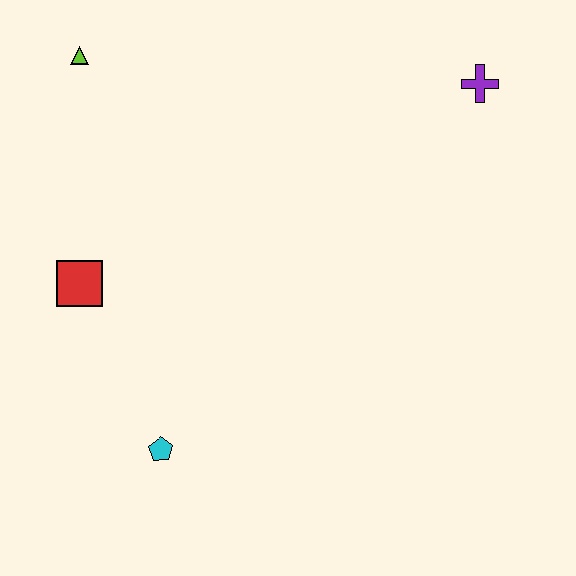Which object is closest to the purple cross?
The lime triangle is closest to the purple cross.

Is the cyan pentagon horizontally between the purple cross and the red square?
Yes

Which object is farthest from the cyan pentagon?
The purple cross is farthest from the cyan pentagon.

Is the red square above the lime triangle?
No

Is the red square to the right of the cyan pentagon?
No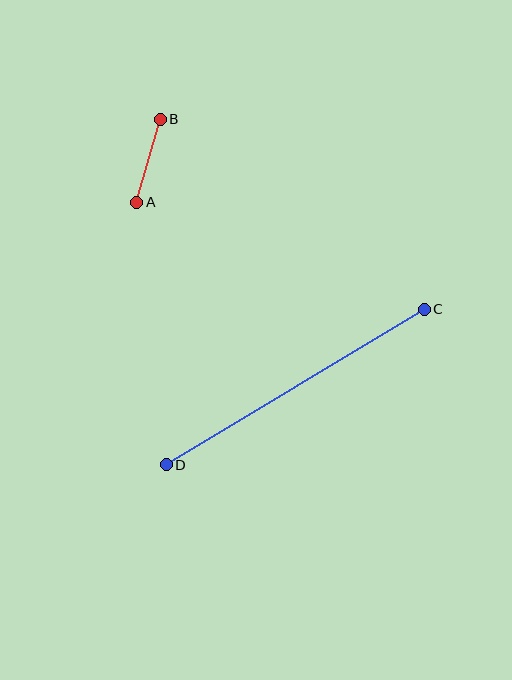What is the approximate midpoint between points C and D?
The midpoint is at approximately (295, 387) pixels.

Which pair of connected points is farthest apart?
Points C and D are farthest apart.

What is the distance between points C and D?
The distance is approximately 301 pixels.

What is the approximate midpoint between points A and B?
The midpoint is at approximately (148, 161) pixels.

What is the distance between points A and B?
The distance is approximately 87 pixels.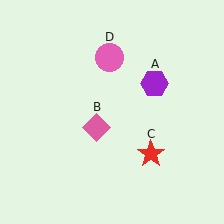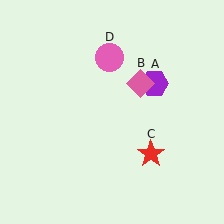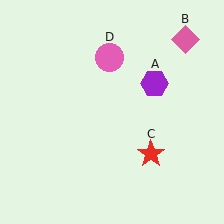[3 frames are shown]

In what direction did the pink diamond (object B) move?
The pink diamond (object B) moved up and to the right.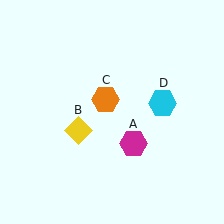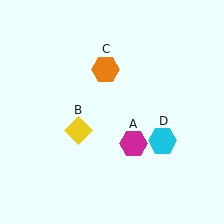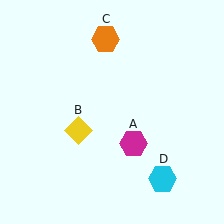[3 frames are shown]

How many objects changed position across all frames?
2 objects changed position: orange hexagon (object C), cyan hexagon (object D).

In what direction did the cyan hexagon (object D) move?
The cyan hexagon (object D) moved down.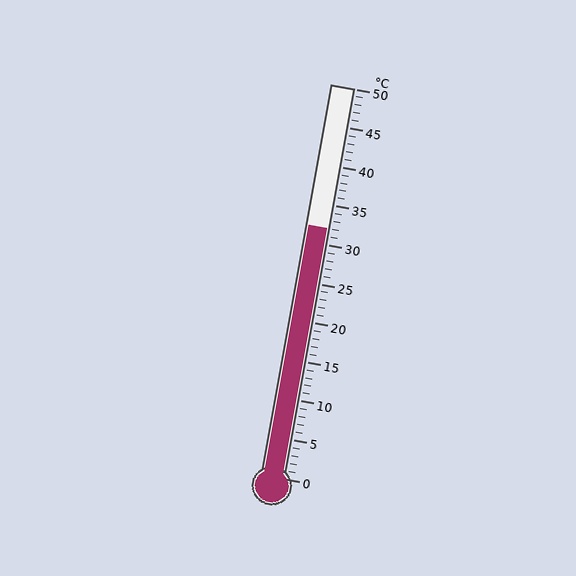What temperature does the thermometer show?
The thermometer shows approximately 32°C.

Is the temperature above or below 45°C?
The temperature is below 45°C.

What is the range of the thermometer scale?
The thermometer scale ranges from 0°C to 50°C.